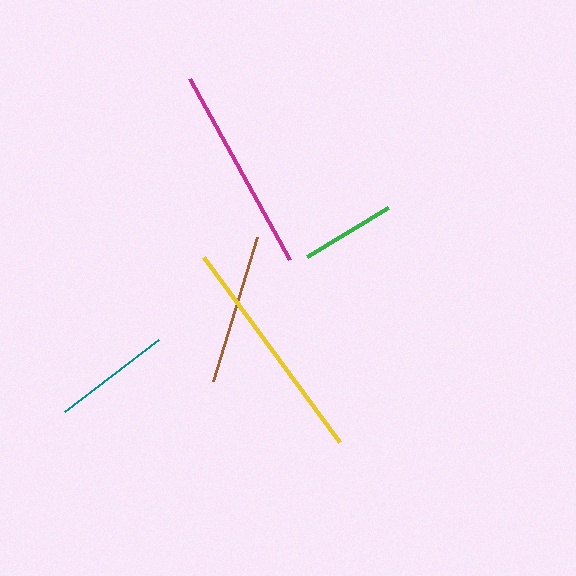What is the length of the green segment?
The green segment is approximately 95 pixels long.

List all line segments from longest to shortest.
From longest to shortest: yellow, magenta, brown, teal, green.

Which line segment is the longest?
The yellow line is the longest at approximately 230 pixels.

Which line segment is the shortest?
The green line is the shortest at approximately 95 pixels.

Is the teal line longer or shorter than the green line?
The teal line is longer than the green line.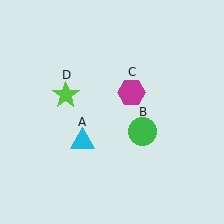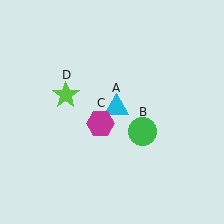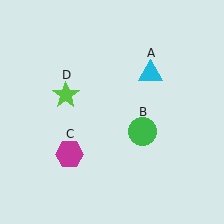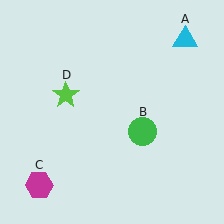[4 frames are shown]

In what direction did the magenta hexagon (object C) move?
The magenta hexagon (object C) moved down and to the left.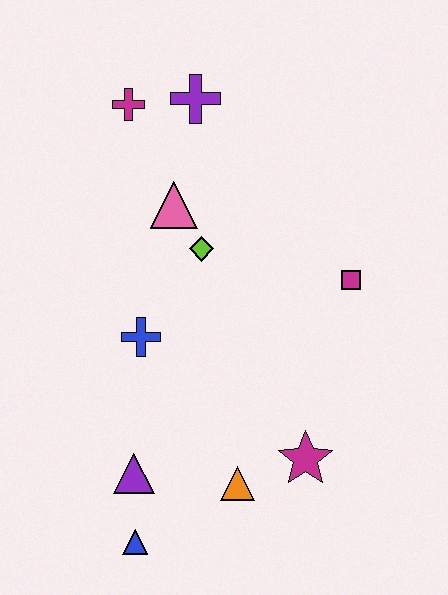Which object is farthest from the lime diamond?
The blue triangle is farthest from the lime diamond.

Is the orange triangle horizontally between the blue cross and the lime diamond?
No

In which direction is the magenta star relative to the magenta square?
The magenta star is below the magenta square.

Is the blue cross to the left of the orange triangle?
Yes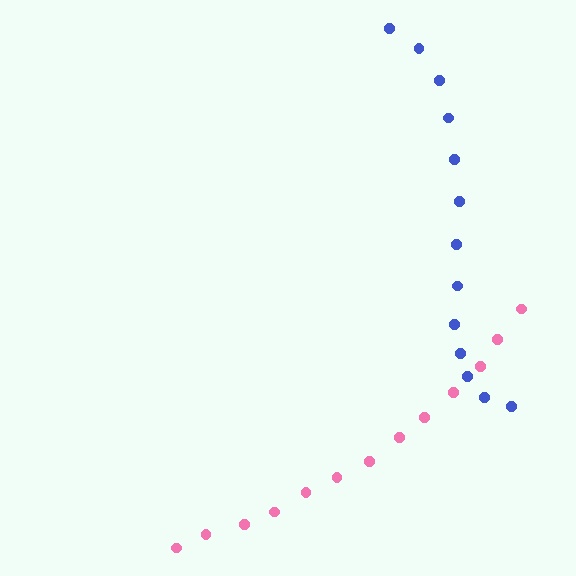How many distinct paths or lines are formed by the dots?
There are 2 distinct paths.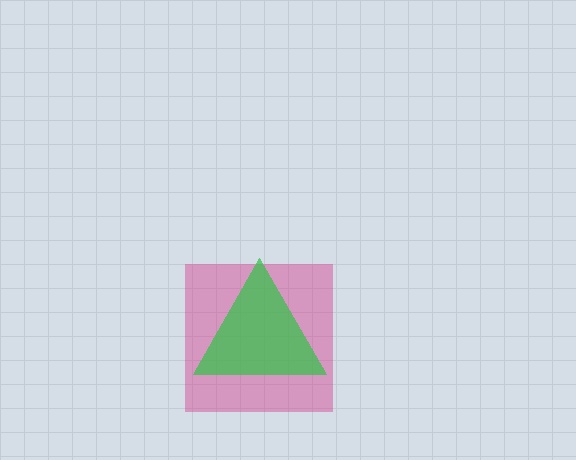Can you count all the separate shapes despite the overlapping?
Yes, there are 2 separate shapes.